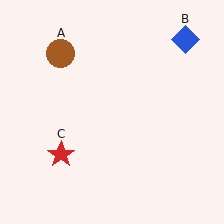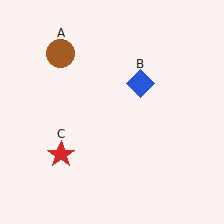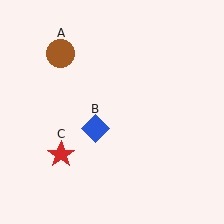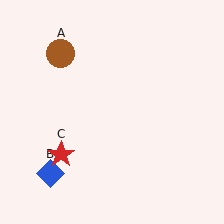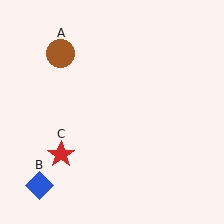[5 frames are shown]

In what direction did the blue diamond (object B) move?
The blue diamond (object B) moved down and to the left.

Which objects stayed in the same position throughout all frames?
Brown circle (object A) and red star (object C) remained stationary.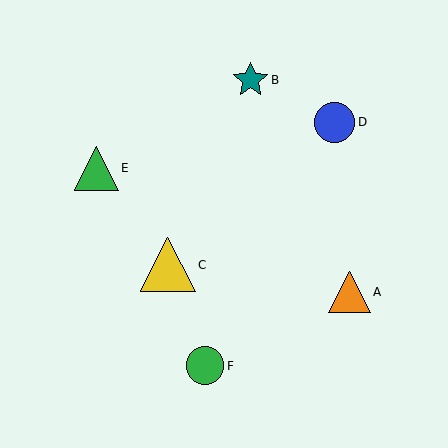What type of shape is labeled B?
Shape B is a teal star.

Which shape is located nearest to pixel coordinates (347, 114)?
The blue circle (labeled D) at (334, 122) is nearest to that location.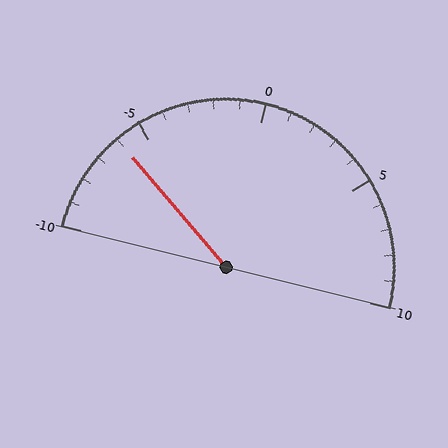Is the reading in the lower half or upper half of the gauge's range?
The reading is in the lower half of the range (-10 to 10).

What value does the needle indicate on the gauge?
The needle indicates approximately -6.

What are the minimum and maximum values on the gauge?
The gauge ranges from -10 to 10.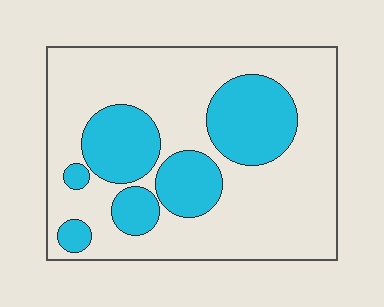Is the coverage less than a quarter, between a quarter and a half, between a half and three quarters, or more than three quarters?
Between a quarter and a half.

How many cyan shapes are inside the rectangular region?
6.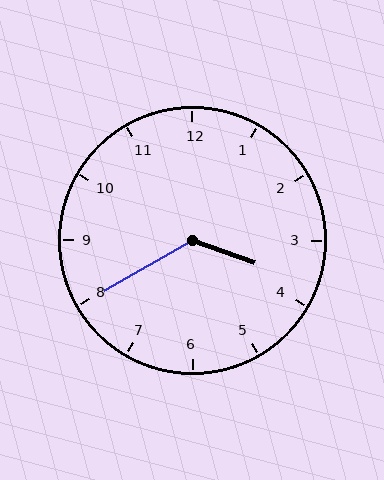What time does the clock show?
3:40.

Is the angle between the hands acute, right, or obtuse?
It is obtuse.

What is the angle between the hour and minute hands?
Approximately 130 degrees.